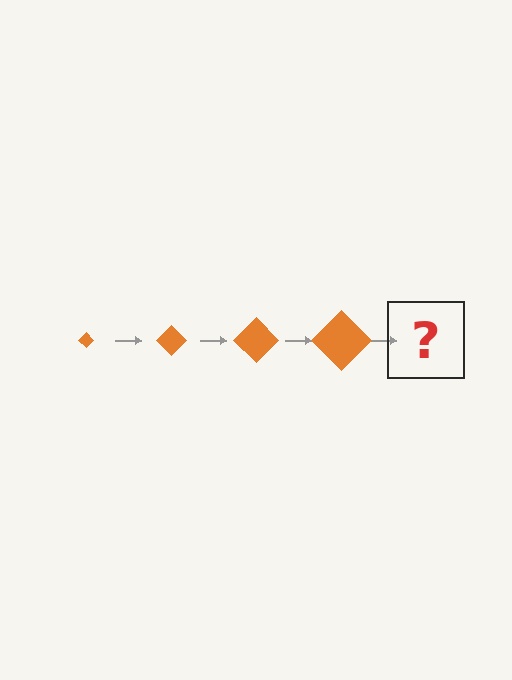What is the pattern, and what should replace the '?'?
The pattern is that the diamond gets progressively larger each step. The '?' should be an orange diamond, larger than the previous one.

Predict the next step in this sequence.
The next step is an orange diamond, larger than the previous one.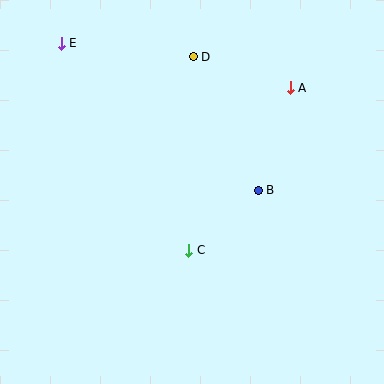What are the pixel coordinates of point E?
Point E is at (61, 43).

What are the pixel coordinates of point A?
Point A is at (290, 88).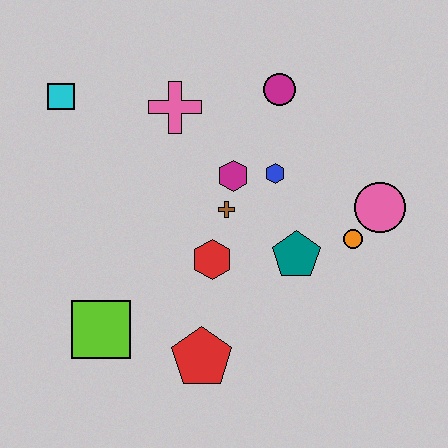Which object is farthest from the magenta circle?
The lime square is farthest from the magenta circle.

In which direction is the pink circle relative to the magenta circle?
The pink circle is below the magenta circle.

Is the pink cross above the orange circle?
Yes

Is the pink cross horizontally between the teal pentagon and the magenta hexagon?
No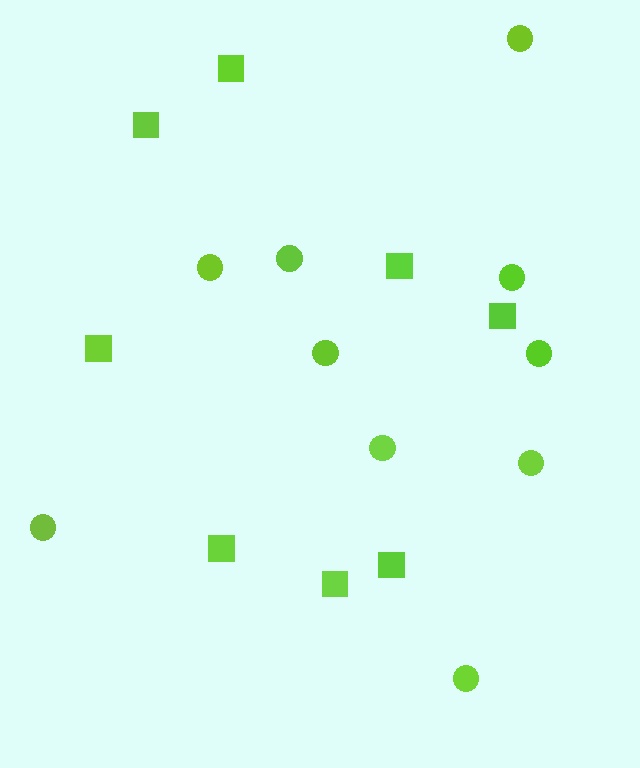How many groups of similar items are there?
There are 2 groups: one group of squares (8) and one group of circles (10).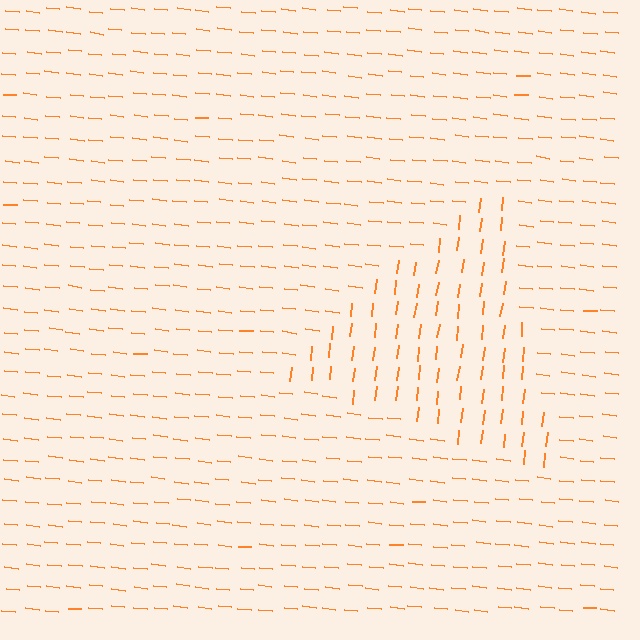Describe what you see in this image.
The image is filled with small orange line segments. A triangle region in the image has lines oriented differently from the surrounding lines, creating a visible texture boundary.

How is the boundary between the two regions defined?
The boundary is defined purely by a change in line orientation (approximately 89 degrees difference). All lines are the same color and thickness.